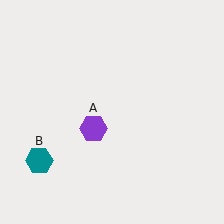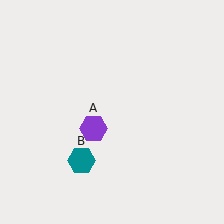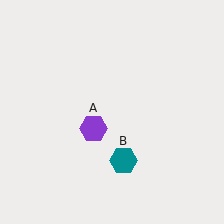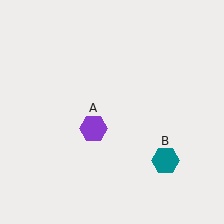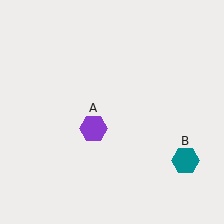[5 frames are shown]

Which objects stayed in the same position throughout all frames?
Purple hexagon (object A) remained stationary.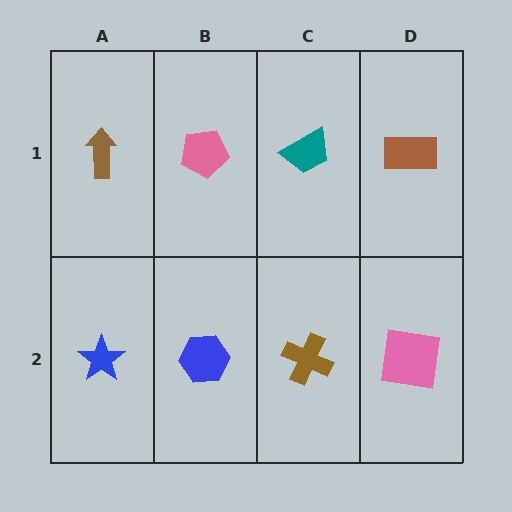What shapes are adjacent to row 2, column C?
A teal trapezoid (row 1, column C), a blue hexagon (row 2, column B), a pink square (row 2, column D).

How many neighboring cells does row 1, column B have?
3.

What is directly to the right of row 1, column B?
A teal trapezoid.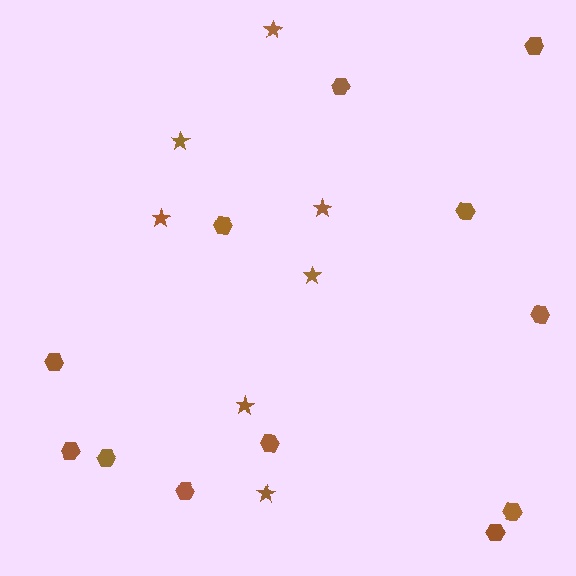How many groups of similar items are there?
There are 2 groups: one group of hexagons (12) and one group of stars (7).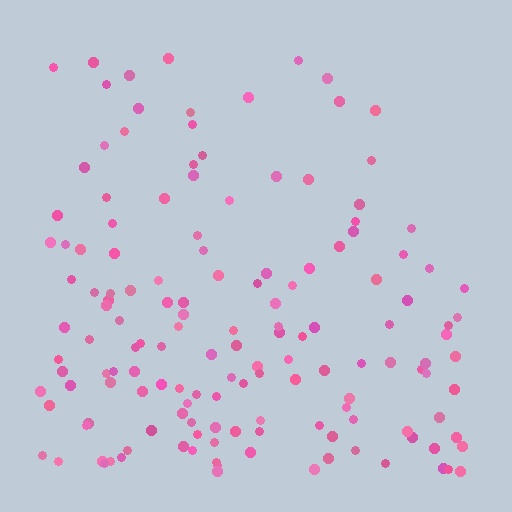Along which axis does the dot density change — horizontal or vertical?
Vertical.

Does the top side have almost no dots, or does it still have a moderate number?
Still a moderate number, just noticeably fewer than the bottom.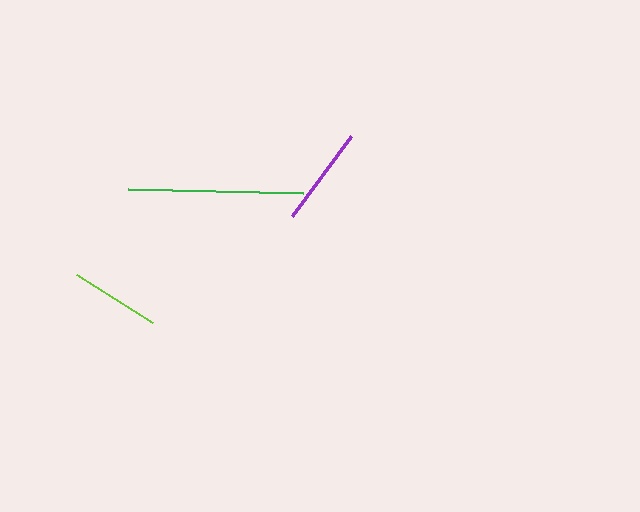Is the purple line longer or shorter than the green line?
The green line is longer than the purple line.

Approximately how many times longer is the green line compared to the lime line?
The green line is approximately 2.0 times the length of the lime line.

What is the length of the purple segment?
The purple segment is approximately 100 pixels long.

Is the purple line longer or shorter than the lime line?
The purple line is longer than the lime line.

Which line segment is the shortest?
The lime line is the shortest at approximately 90 pixels.